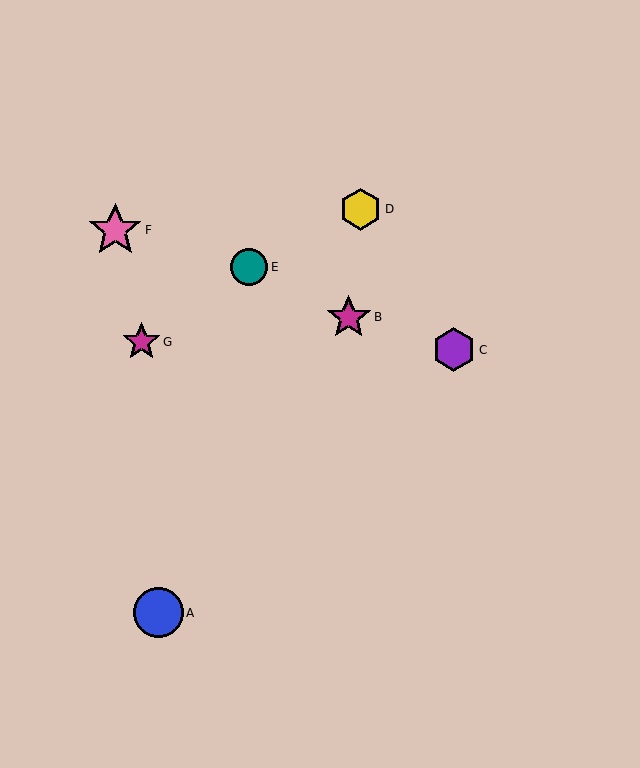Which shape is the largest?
The pink star (labeled F) is the largest.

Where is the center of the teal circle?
The center of the teal circle is at (249, 267).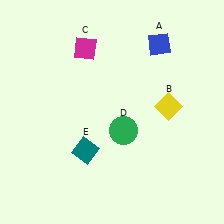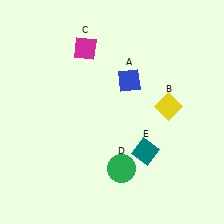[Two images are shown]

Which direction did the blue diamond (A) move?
The blue diamond (A) moved down.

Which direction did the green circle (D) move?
The green circle (D) moved down.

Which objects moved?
The objects that moved are: the blue diamond (A), the green circle (D), the teal diamond (E).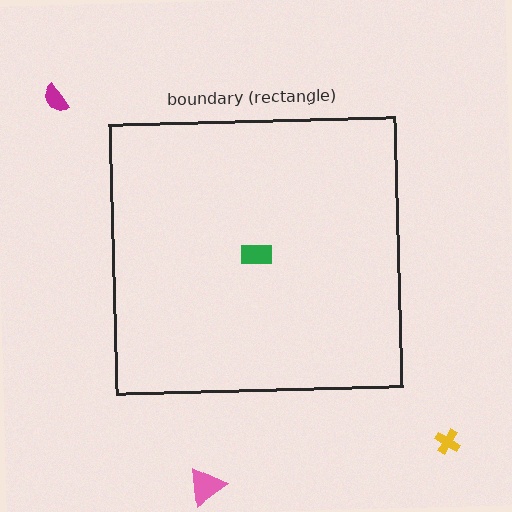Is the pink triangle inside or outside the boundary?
Outside.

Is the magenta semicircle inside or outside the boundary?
Outside.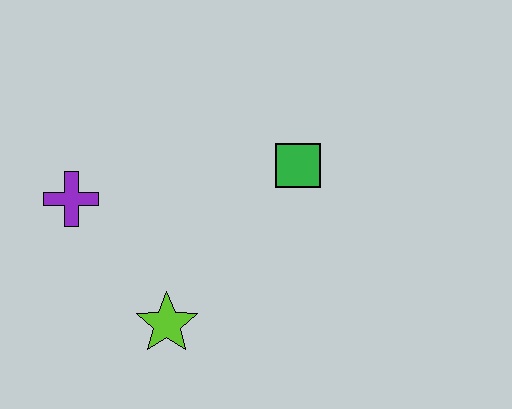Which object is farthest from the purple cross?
The green square is farthest from the purple cross.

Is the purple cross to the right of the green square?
No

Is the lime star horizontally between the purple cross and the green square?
Yes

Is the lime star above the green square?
No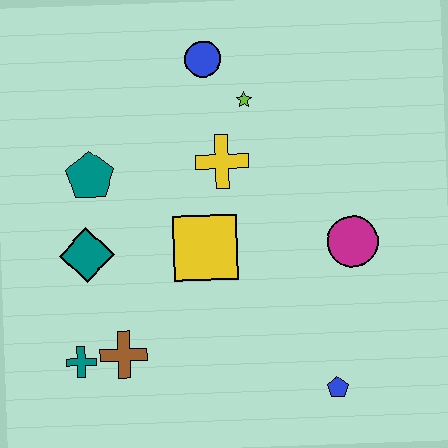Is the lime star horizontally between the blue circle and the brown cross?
No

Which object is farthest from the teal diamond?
The blue pentagon is farthest from the teal diamond.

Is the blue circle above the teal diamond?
Yes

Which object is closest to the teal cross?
The brown cross is closest to the teal cross.